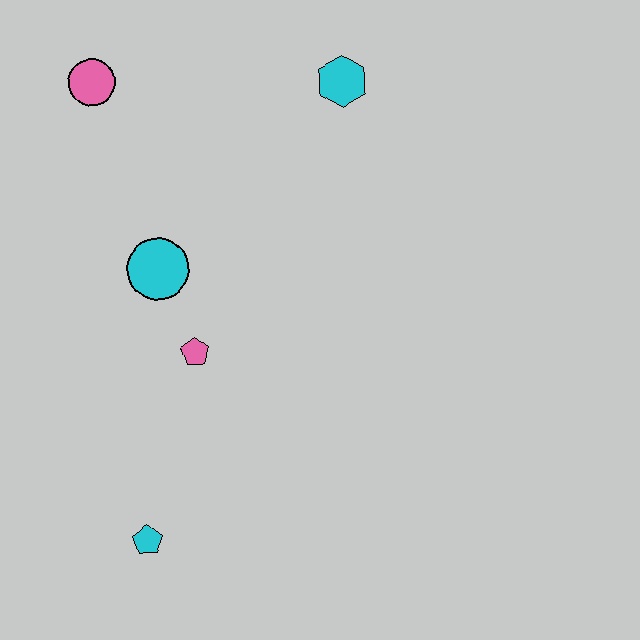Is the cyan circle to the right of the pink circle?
Yes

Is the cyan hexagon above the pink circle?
No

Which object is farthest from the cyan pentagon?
The cyan hexagon is farthest from the cyan pentagon.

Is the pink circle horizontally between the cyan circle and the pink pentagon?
No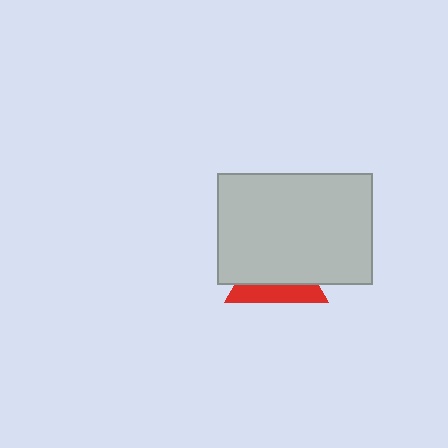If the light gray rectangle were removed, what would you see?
You would see the complete red triangle.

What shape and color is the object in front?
The object in front is a light gray rectangle.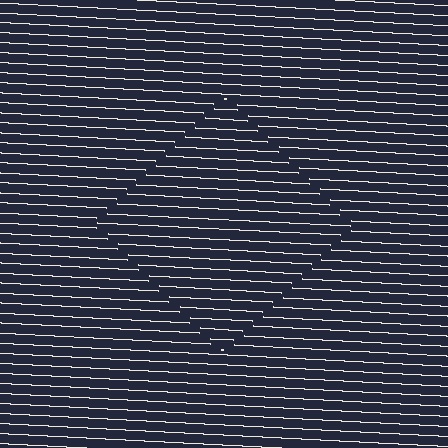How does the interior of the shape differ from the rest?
The interior of the shape contains the same grating, shifted by half a period — the contour is defined by the phase discontinuity where line-ends from the inner and outer gratings abut.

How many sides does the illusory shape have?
4 sides — the line-ends trace a square.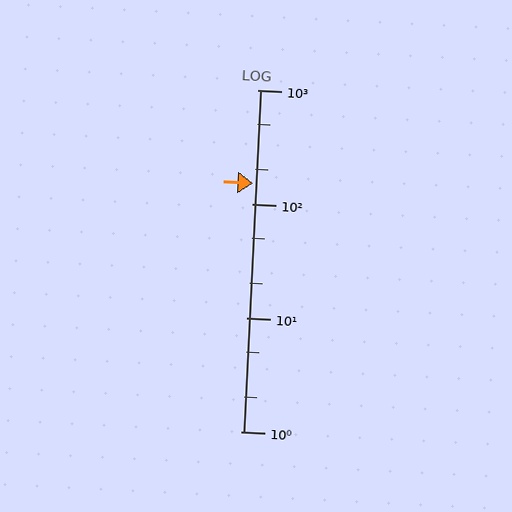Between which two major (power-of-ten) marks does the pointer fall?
The pointer is between 100 and 1000.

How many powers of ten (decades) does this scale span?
The scale spans 3 decades, from 1 to 1000.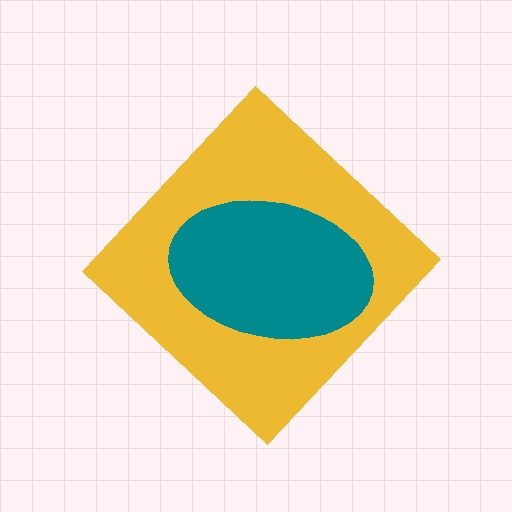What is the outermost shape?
The yellow diamond.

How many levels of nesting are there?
2.